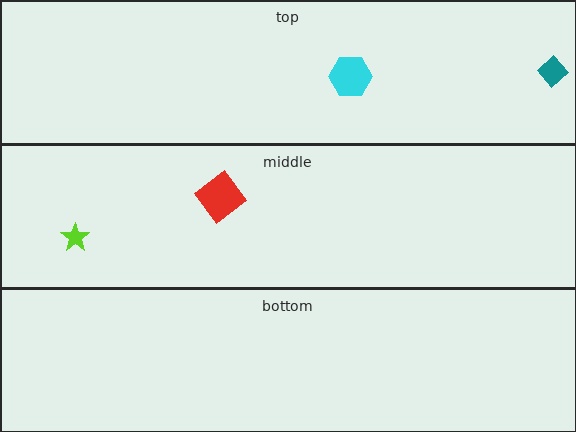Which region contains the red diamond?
The middle region.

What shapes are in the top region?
The teal diamond, the cyan hexagon.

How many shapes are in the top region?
2.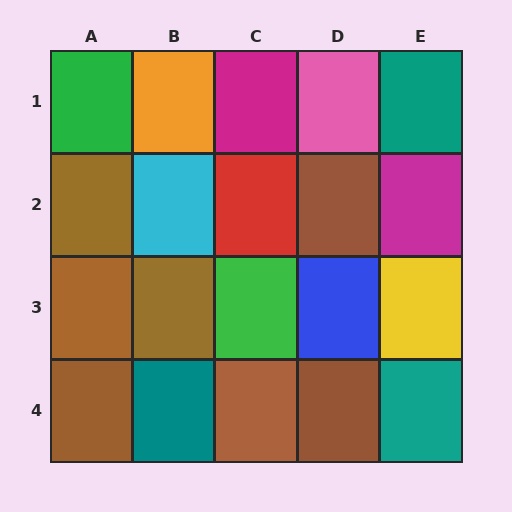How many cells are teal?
3 cells are teal.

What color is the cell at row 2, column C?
Red.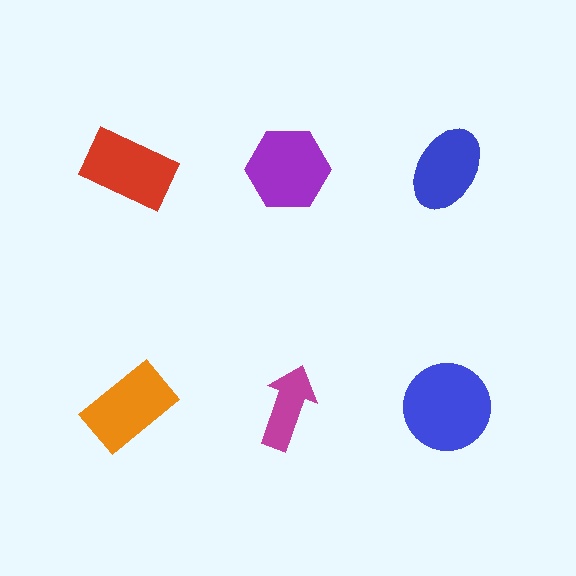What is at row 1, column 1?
A red rectangle.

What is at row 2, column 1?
An orange rectangle.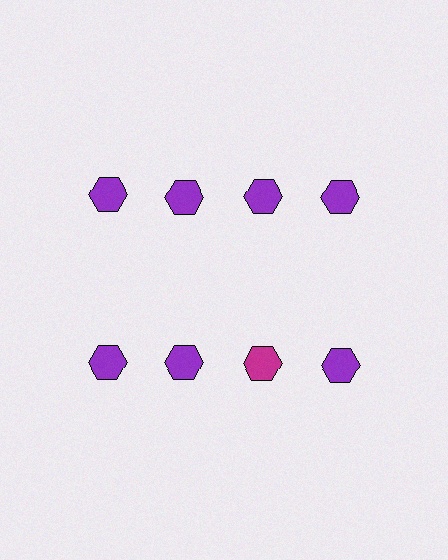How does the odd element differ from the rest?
It has a different color: magenta instead of purple.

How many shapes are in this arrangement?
There are 8 shapes arranged in a grid pattern.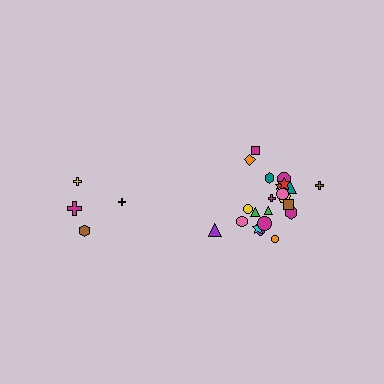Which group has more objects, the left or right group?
The right group.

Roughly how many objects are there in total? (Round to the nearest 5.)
Roughly 25 objects in total.